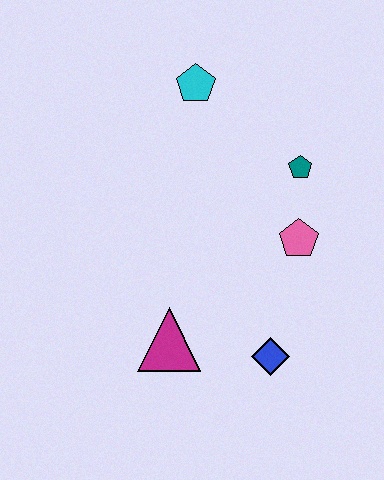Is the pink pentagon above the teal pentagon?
No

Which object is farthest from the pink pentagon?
The cyan pentagon is farthest from the pink pentagon.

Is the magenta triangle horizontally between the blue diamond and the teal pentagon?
No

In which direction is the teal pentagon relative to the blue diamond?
The teal pentagon is above the blue diamond.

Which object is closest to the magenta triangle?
The blue diamond is closest to the magenta triangle.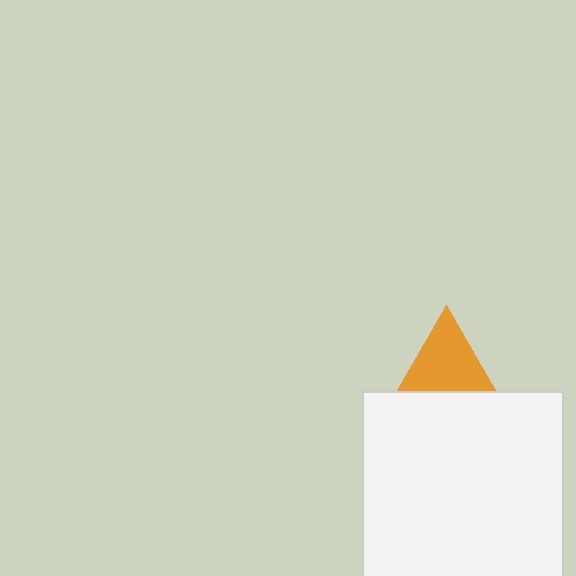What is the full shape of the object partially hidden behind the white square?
The partially hidden object is an orange triangle.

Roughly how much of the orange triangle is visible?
About half of it is visible (roughly 55%).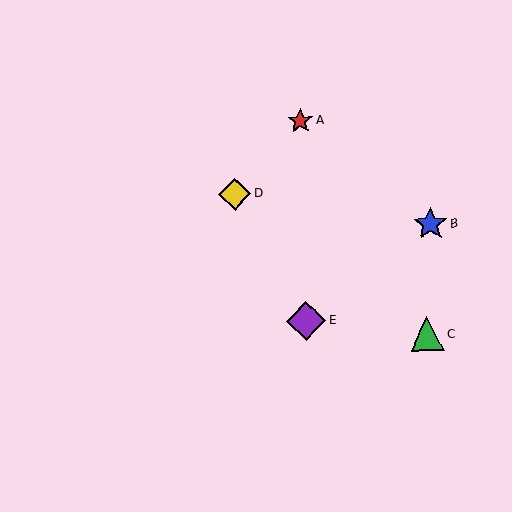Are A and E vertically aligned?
Yes, both are at x≈300.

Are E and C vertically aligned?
No, E is at x≈306 and C is at x≈427.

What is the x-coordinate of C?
Object C is at x≈427.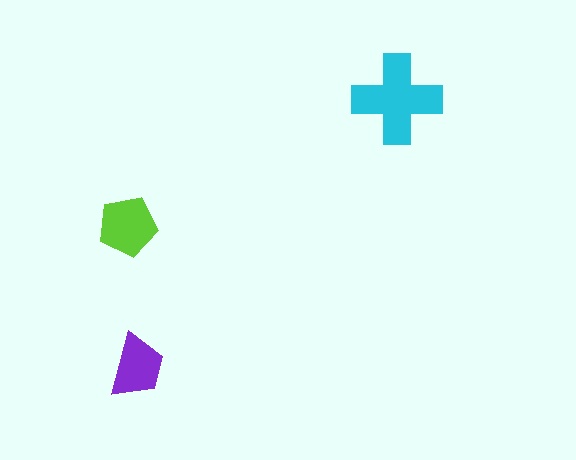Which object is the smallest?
The purple trapezoid.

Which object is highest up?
The cyan cross is topmost.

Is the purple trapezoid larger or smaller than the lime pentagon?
Smaller.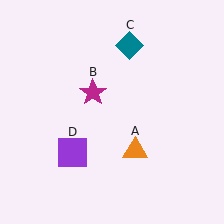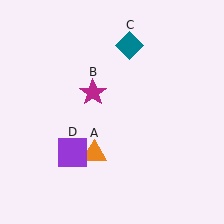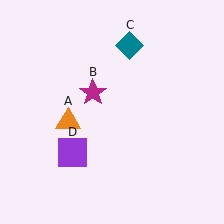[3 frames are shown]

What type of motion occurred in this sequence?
The orange triangle (object A) rotated clockwise around the center of the scene.